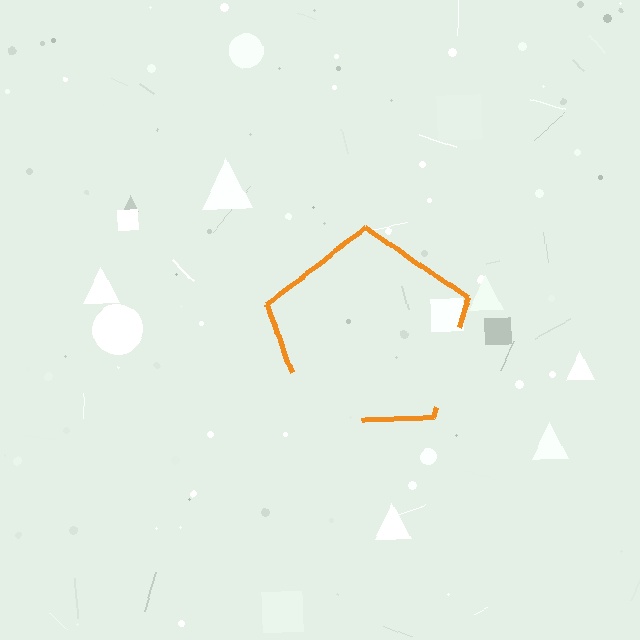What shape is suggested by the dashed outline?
The dashed outline suggests a pentagon.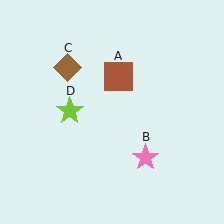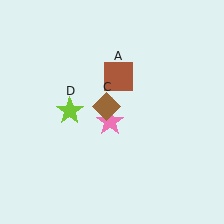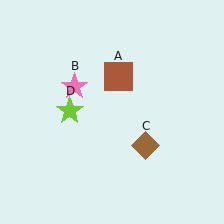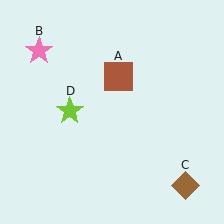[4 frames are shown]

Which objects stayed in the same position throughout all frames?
Brown square (object A) and lime star (object D) remained stationary.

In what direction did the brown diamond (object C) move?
The brown diamond (object C) moved down and to the right.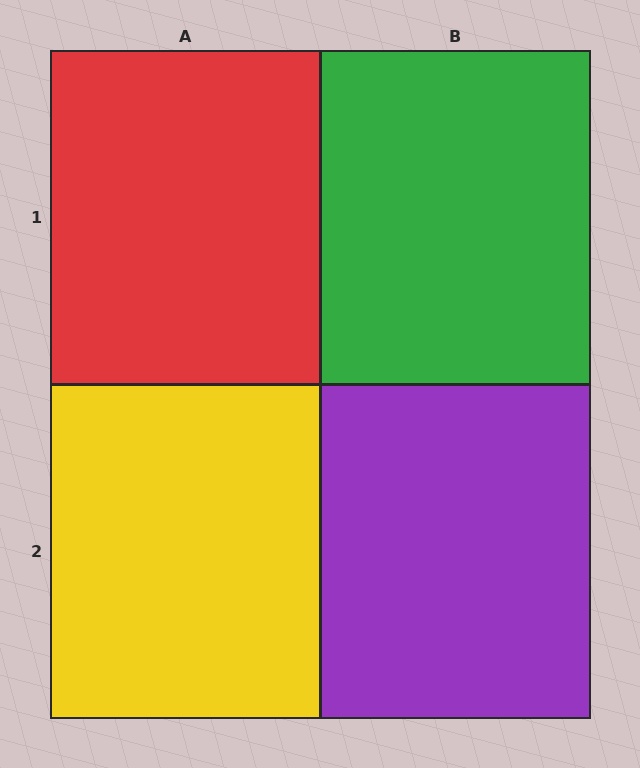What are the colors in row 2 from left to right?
Yellow, purple.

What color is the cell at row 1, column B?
Green.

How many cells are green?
1 cell is green.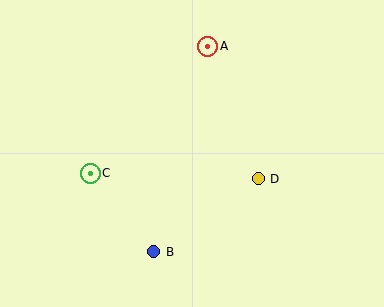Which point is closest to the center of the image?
Point D at (258, 179) is closest to the center.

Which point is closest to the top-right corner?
Point A is closest to the top-right corner.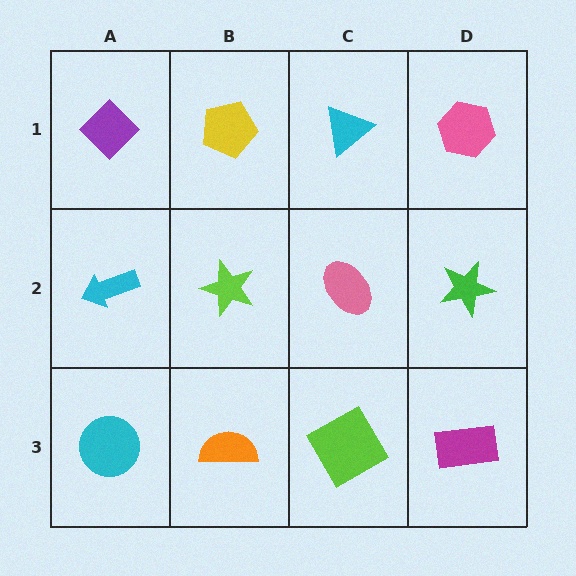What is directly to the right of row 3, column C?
A magenta rectangle.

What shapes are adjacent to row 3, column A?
A cyan arrow (row 2, column A), an orange semicircle (row 3, column B).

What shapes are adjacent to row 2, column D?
A pink hexagon (row 1, column D), a magenta rectangle (row 3, column D), a pink ellipse (row 2, column C).